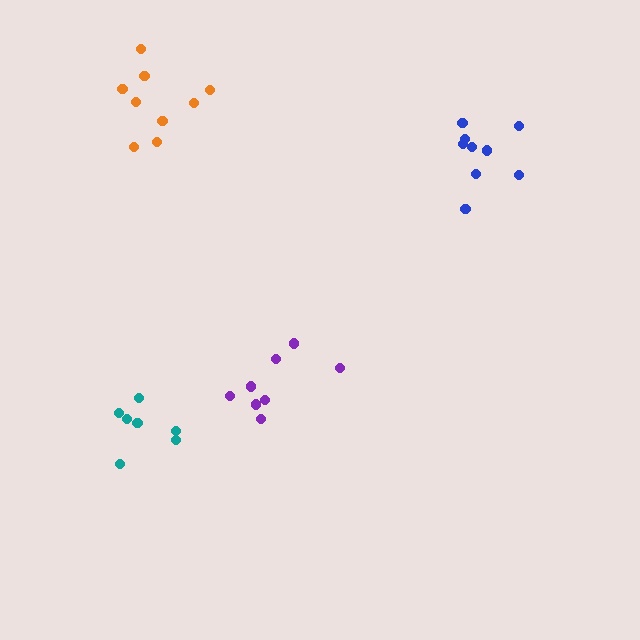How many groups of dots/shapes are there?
There are 4 groups.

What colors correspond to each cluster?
The clusters are colored: orange, blue, purple, teal.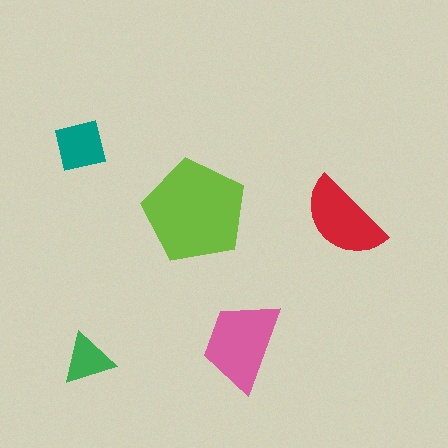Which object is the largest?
The lime pentagon.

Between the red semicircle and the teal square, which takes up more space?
The red semicircle.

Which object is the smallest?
The green triangle.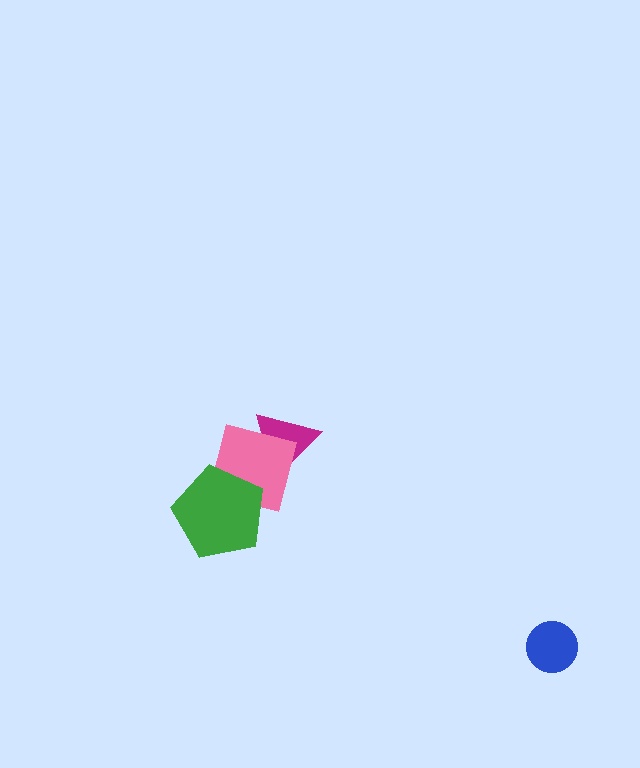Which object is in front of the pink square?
The green pentagon is in front of the pink square.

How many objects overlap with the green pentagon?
1 object overlaps with the green pentagon.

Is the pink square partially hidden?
Yes, it is partially covered by another shape.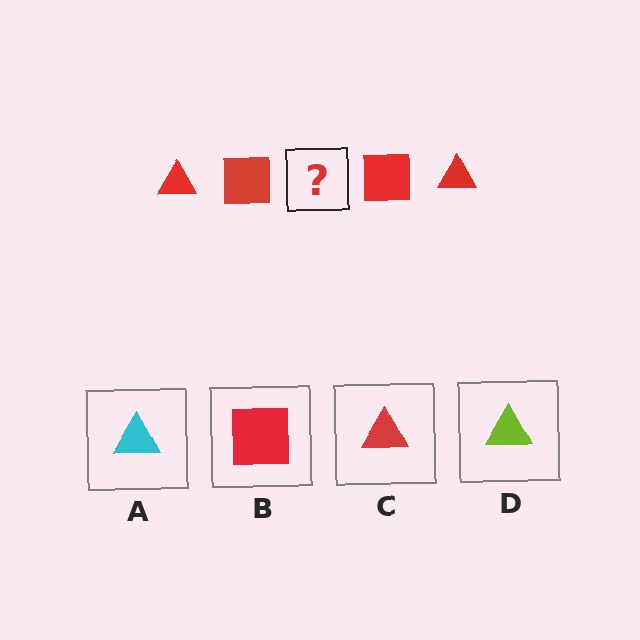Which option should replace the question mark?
Option C.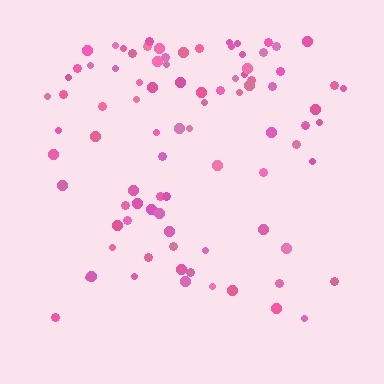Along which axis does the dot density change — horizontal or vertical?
Vertical.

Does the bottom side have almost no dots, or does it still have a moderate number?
Still a moderate number, just noticeably fewer than the top.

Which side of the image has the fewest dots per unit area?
The bottom.